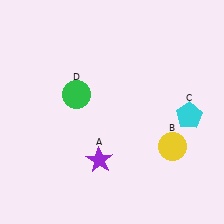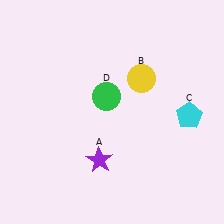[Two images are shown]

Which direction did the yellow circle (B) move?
The yellow circle (B) moved up.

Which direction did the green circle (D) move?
The green circle (D) moved right.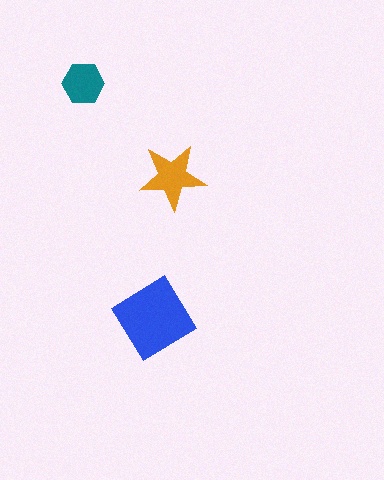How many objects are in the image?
There are 3 objects in the image.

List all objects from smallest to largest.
The teal hexagon, the orange star, the blue diamond.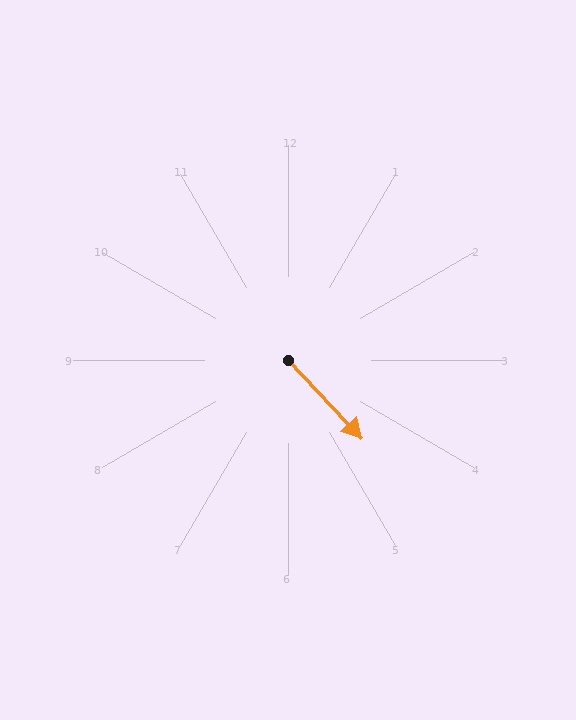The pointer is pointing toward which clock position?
Roughly 5 o'clock.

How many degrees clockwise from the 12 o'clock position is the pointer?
Approximately 137 degrees.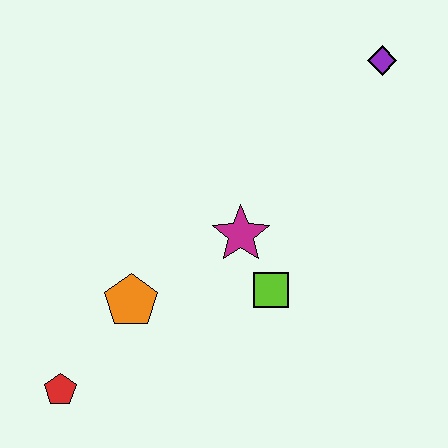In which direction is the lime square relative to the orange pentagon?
The lime square is to the right of the orange pentagon.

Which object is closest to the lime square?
The magenta star is closest to the lime square.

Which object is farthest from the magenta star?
The red pentagon is farthest from the magenta star.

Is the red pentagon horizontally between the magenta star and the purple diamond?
No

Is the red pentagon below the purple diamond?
Yes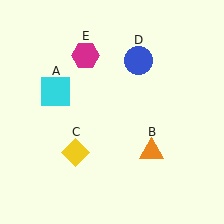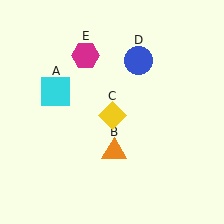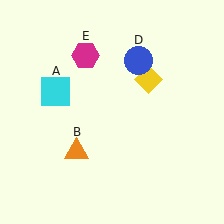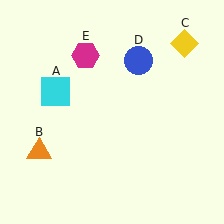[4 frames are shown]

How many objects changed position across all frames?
2 objects changed position: orange triangle (object B), yellow diamond (object C).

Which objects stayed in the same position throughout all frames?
Cyan square (object A) and blue circle (object D) and magenta hexagon (object E) remained stationary.